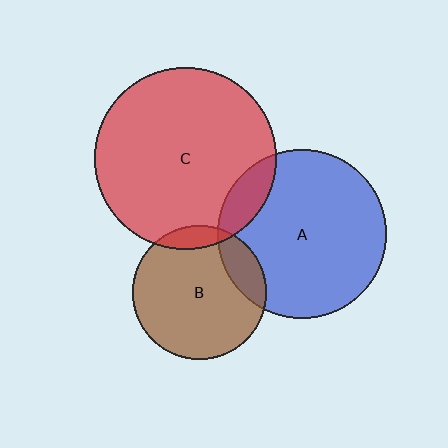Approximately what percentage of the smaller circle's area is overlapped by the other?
Approximately 15%.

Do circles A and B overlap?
Yes.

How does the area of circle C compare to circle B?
Approximately 1.9 times.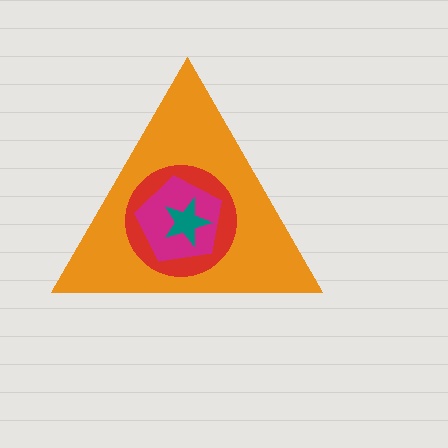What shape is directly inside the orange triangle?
The red circle.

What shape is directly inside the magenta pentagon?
The teal star.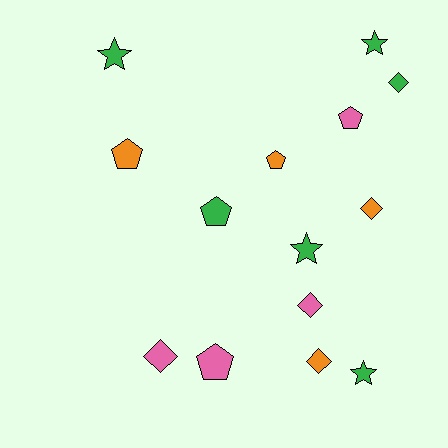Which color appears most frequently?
Green, with 6 objects.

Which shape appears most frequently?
Pentagon, with 5 objects.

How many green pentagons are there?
There is 1 green pentagon.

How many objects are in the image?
There are 14 objects.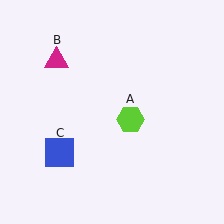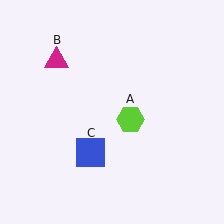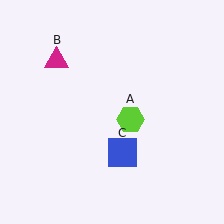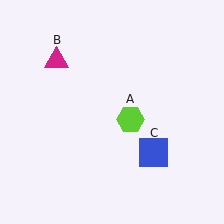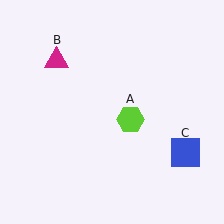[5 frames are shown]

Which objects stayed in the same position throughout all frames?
Lime hexagon (object A) and magenta triangle (object B) remained stationary.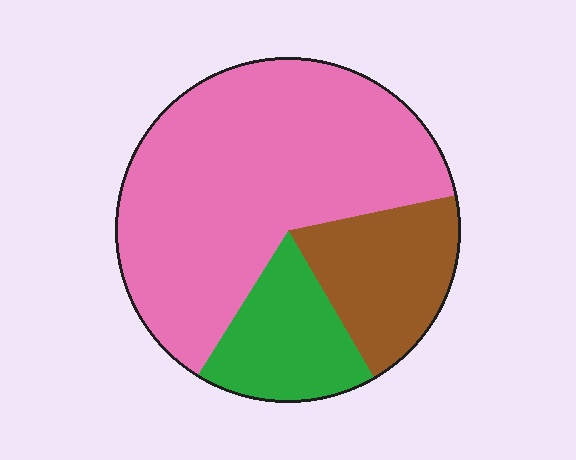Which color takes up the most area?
Pink, at roughly 65%.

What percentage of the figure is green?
Green takes up between a sixth and a third of the figure.